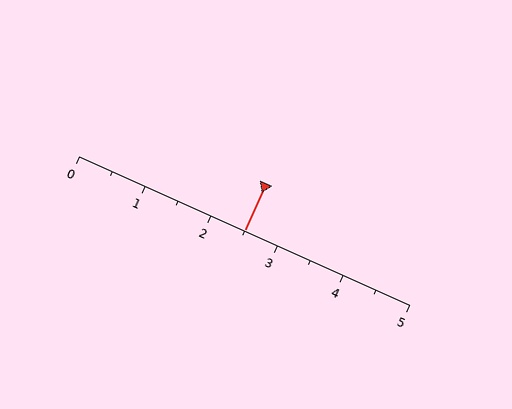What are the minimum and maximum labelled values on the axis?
The axis runs from 0 to 5.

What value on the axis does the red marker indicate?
The marker indicates approximately 2.5.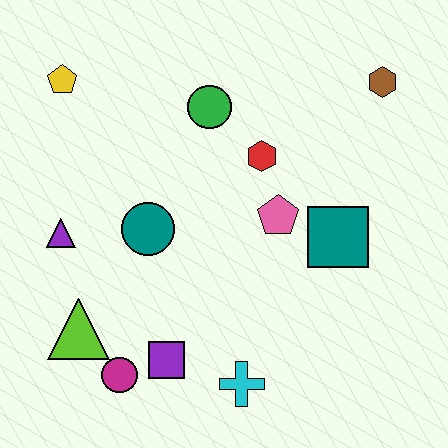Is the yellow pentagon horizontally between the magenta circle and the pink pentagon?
No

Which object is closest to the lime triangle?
The magenta circle is closest to the lime triangle.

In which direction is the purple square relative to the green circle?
The purple square is below the green circle.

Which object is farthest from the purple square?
The brown hexagon is farthest from the purple square.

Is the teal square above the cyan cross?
Yes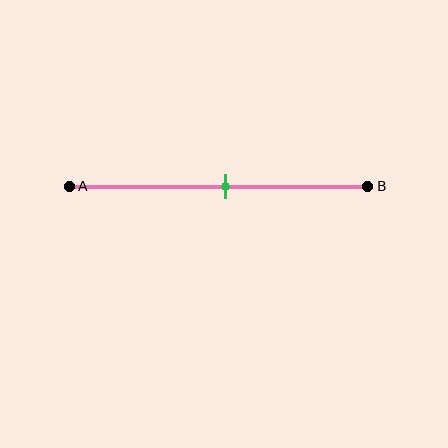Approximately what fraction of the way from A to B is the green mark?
The green mark is approximately 50% of the way from A to B.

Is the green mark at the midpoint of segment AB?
Yes, the mark is approximately at the midpoint.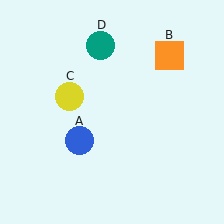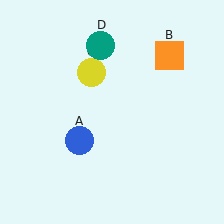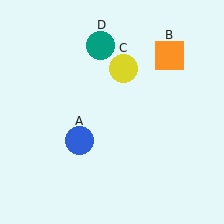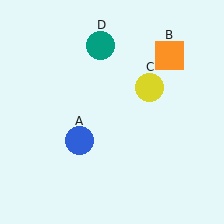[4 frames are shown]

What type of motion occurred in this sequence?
The yellow circle (object C) rotated clockwise around the center of the scene.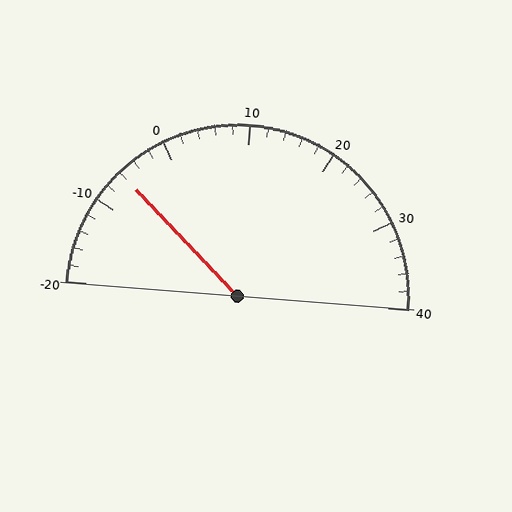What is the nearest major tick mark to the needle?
The nearest major tick mark is -10.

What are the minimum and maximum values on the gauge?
The gauge ranges from -20 to 40.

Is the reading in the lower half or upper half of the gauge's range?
The reading is in the lower half of the range (-20 to 40).